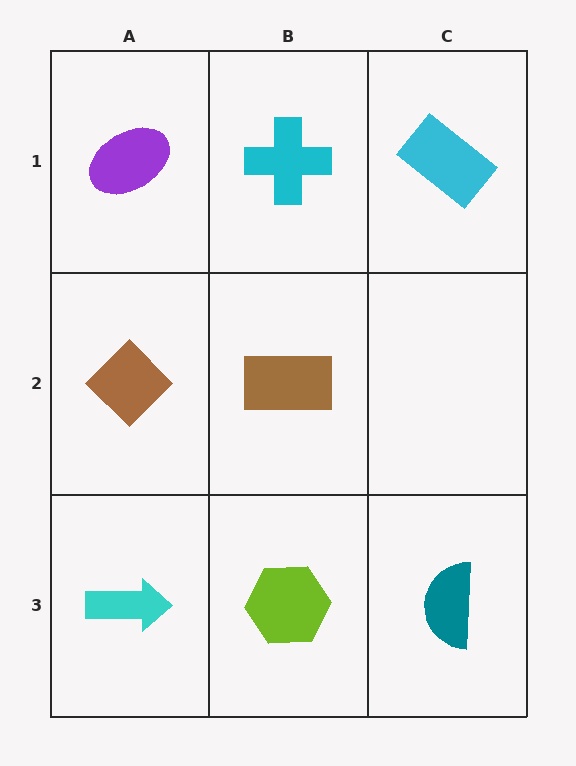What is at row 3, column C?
A teal semicircle.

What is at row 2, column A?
A brown diamond.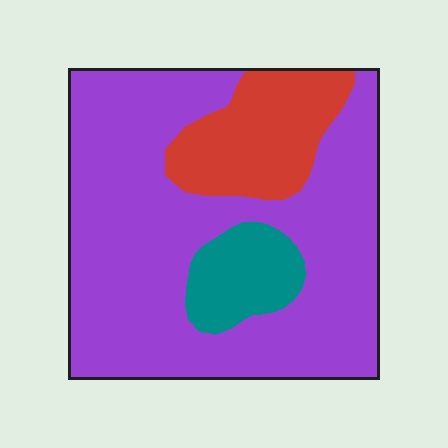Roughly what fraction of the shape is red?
Red covers roughly 15% of the shape.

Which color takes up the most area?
Purple, at roughly 70%.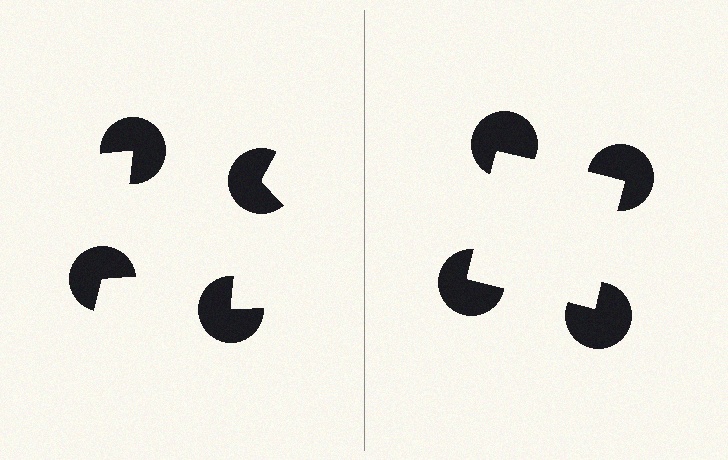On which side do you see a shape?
An illusory square appears on the right side. On the left side the wedge cuts are rotated, so no coherent shape forms.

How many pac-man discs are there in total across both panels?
8 — 4 on each side.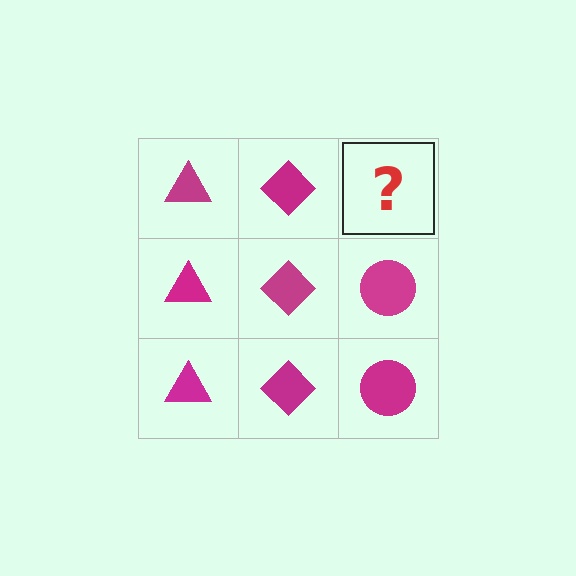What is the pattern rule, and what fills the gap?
The rule is that each column has a consistent shape. The gap should be filled with a magenta circle.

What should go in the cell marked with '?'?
The missing cell should contain a magenta circle.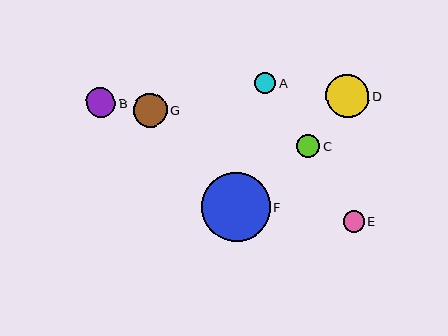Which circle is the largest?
Circle F is the largest with a size of approximately 68 pixels.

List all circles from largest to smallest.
From largest to smallest: F, D, G, B, C, E, A.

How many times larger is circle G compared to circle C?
Circle G is approximately 1.5 times the size of circle C.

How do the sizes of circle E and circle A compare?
Circle E and circle A are approximately the same size.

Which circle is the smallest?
Circle A is the smallest with a size of approximately 21 pixels.